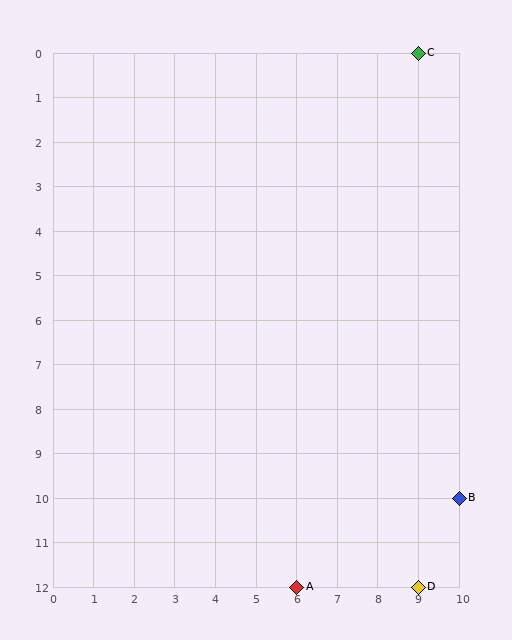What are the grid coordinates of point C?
Point C is at grid coordinates (9, 0).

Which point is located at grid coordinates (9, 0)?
Point C is at (9, 0).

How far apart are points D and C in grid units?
Points D and C are 12 rows apart.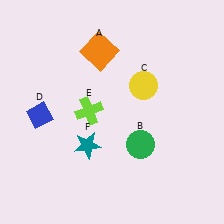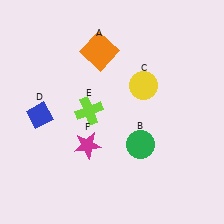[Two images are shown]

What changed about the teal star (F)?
In Image 1, F is teal. In Image 2, it changed to magenta.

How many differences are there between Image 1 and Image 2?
There is 1 difference between the two images.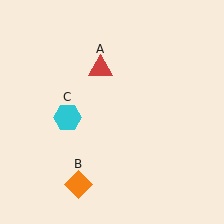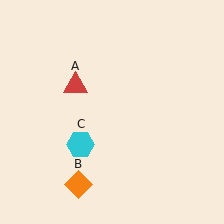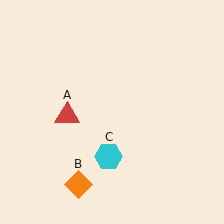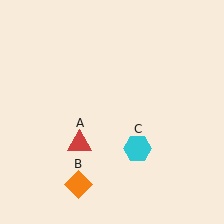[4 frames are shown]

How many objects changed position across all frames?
2 objects changed position: red triangle (object A), cyan hexagon (object C).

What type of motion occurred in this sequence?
The red triangle (object A), cyan hexagon (object C) rotated counterclockwise around the center of the scene.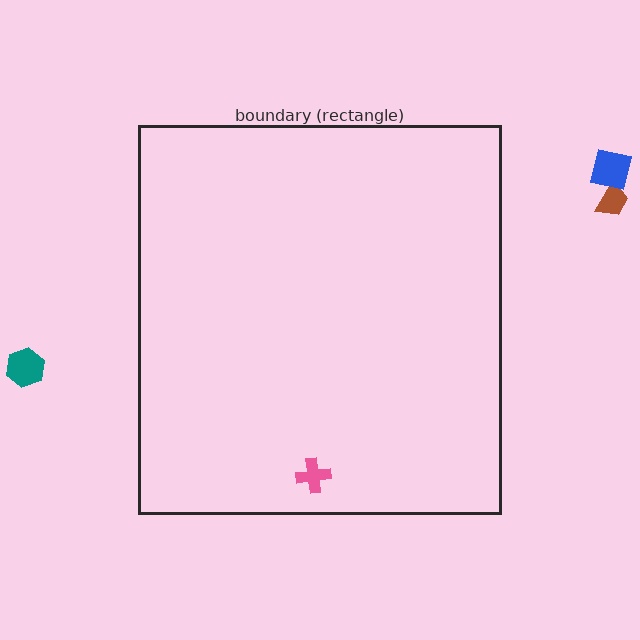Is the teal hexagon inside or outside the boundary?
Outside.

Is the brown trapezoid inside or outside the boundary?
Outside.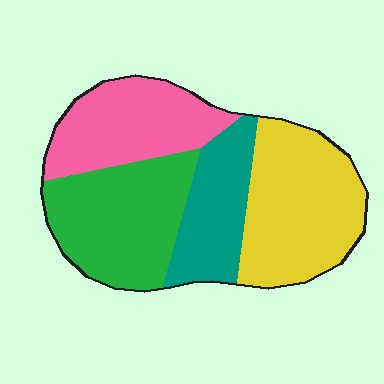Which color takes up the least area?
Teal, at roughly 20%.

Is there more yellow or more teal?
Yellow.